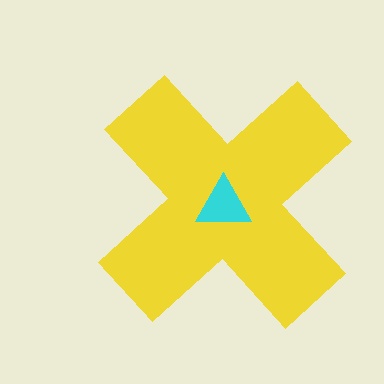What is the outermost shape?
The yellow cross.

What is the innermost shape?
The cyan triangle.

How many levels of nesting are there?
2.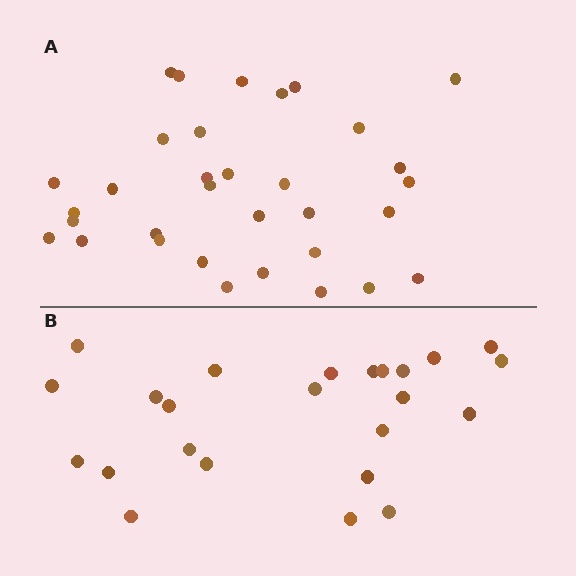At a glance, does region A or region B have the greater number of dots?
Region A (the top region) has more dots.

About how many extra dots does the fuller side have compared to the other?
Region A has roughly 8 or so more dots than region B.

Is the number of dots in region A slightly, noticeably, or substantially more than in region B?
Region A has noticeably more, but not dramatically so. The ratio is roughly 1.4 to 1.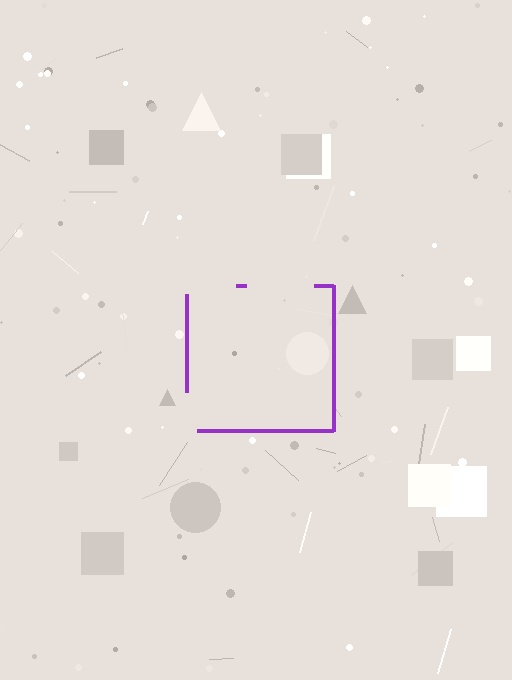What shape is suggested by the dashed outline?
The dashed outline suggests a square.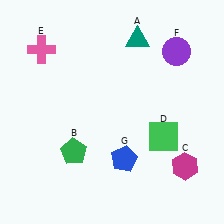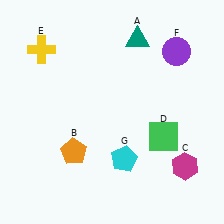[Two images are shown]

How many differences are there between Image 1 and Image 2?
There are 3 differences between the two images.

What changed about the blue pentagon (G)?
In Image 1, G is blue. In Image 2, it changed to cyan.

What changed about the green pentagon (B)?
In Image 1, B is green. In Image 2, it changed to orange.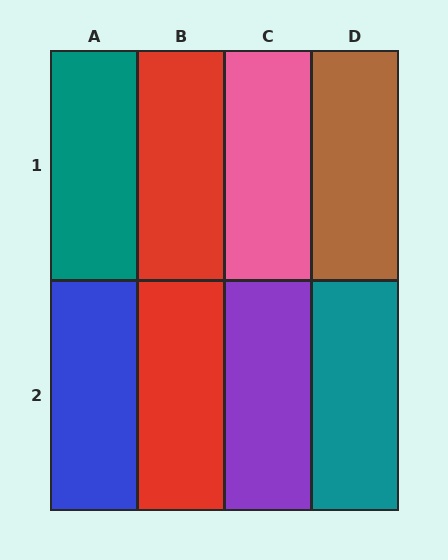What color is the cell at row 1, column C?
Pink.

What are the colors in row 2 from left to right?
Blue, red, purple, teal.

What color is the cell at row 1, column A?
Teal.